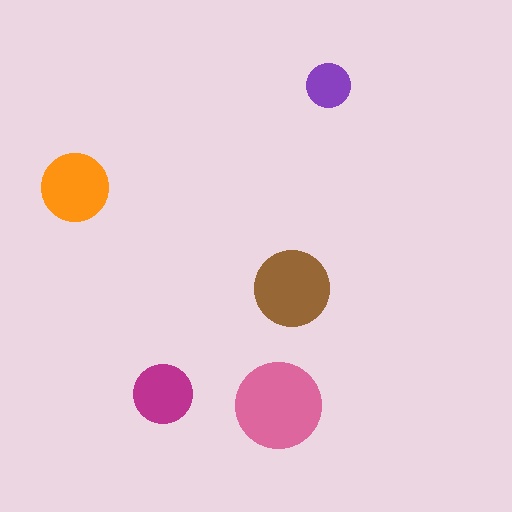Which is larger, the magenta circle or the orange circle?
The orange one.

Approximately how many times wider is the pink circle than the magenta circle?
About 1.5 times wider.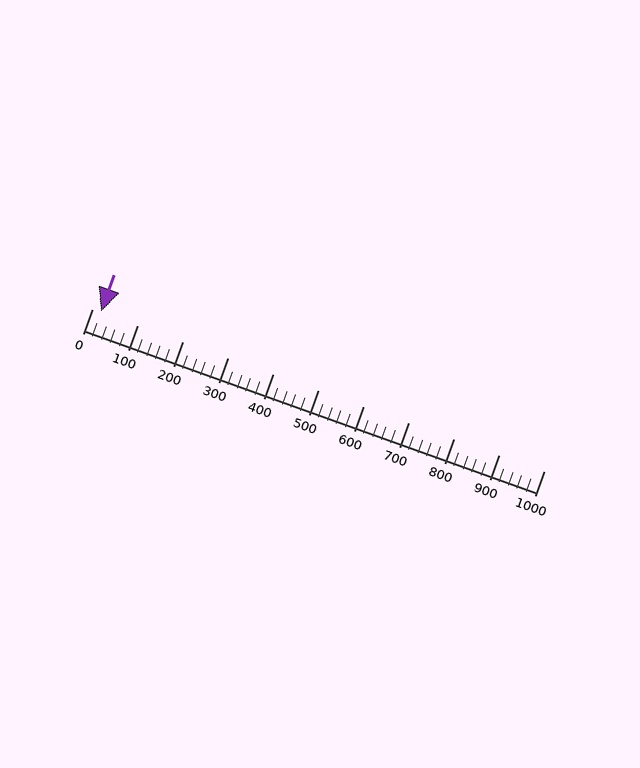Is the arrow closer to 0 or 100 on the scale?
The arrow is closer to 0.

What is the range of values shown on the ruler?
The ruler shows values from 0 to 1000.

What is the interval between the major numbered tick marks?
The major tick marks are spaced 100 units apart.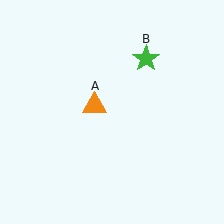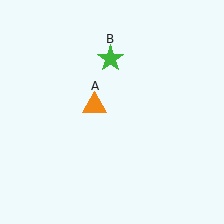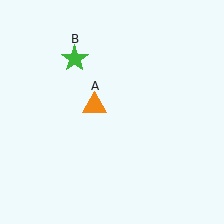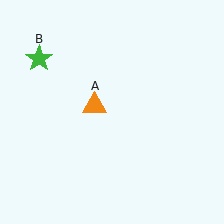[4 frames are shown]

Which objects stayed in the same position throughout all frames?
Orange triangle (object A) remained stationary.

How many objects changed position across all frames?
1 object changed position: green star (object B).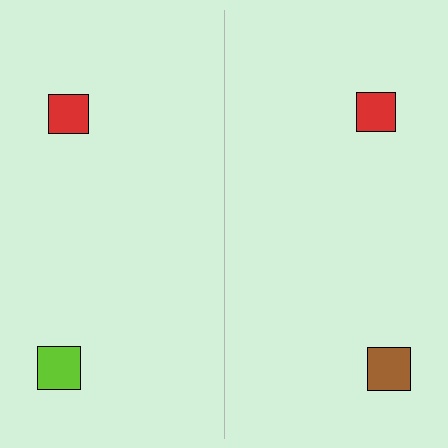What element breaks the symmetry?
The brown square on the right side breaks the symmetry — its mirror counterpart is lime.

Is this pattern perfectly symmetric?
No, the pattern is not perfectly symmetric. The brown square on the right side breaks the symmetry — its mirror counterpart is lime.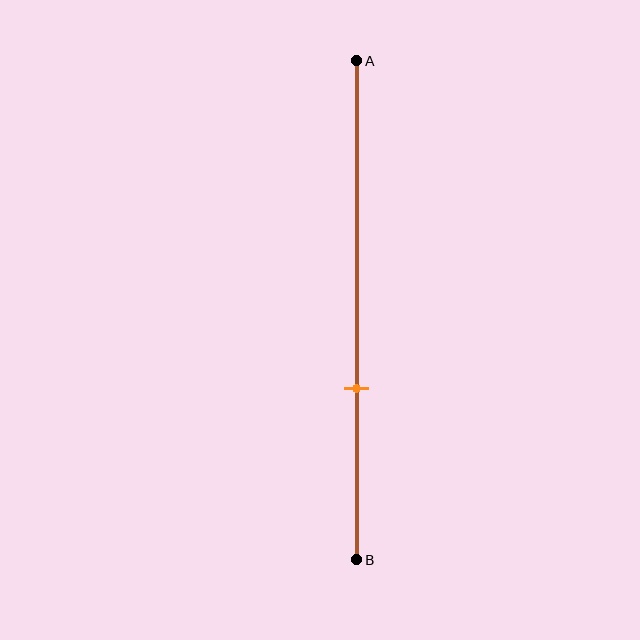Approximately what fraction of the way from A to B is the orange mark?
The orange mark is approximately 65% of the way from A to B.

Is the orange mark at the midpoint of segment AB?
No, the mark is at about 65% from A, not at the 50% midpoint.